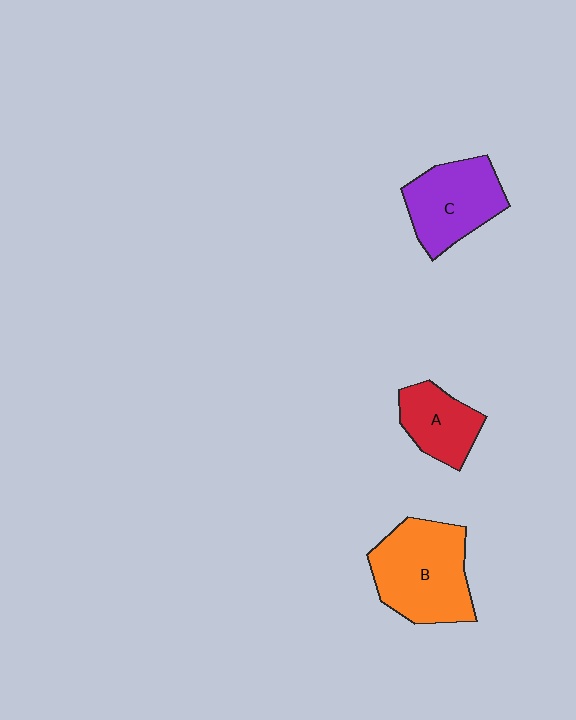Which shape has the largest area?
Shape B (orange).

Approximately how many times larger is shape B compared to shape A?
Approximately 1.8 times.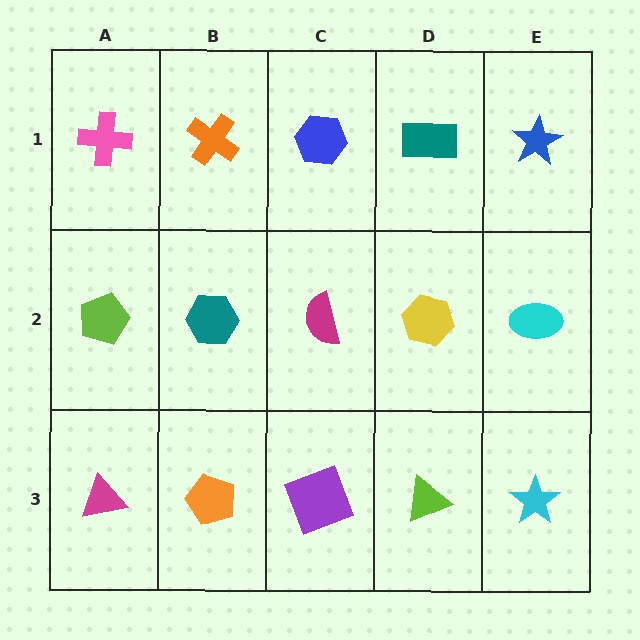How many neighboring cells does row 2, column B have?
4.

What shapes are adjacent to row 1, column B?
A teal hexagon (row 2, column B), a pink cross (row 1, column A), a blue hexagon (row 1, column C).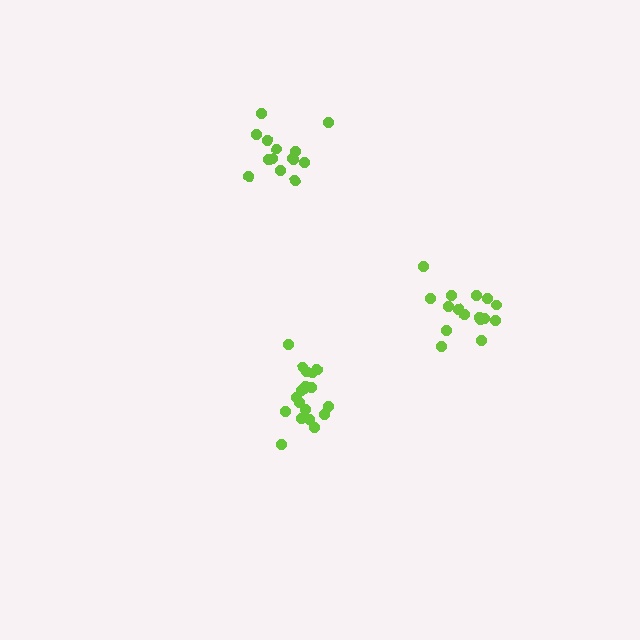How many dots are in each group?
Group 1: 19 dots, Group 2: 16 dots, Group 3: 14 dots (49 total).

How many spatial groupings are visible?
There are 3 spatial groupings.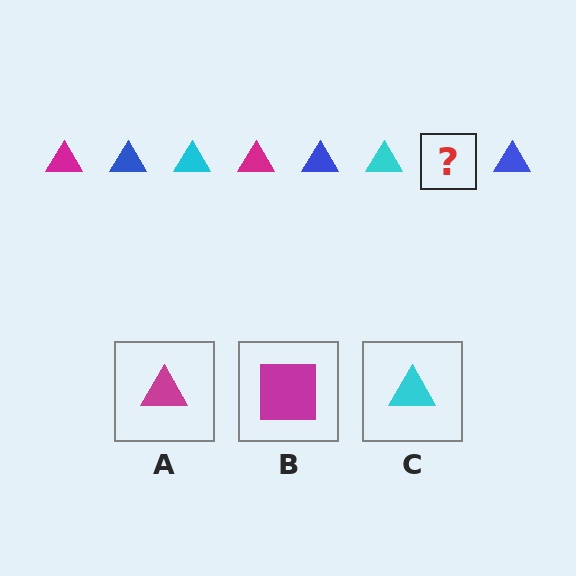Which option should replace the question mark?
Option A.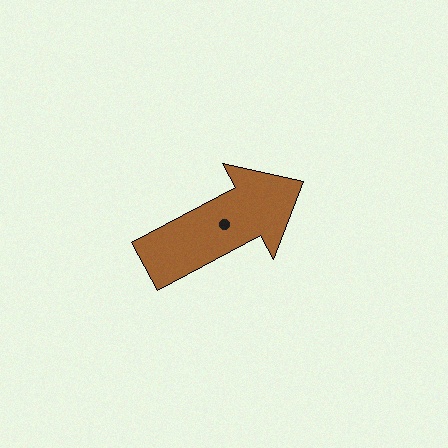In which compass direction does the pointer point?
Northeast.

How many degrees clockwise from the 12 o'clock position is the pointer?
Approximately 62 degrees.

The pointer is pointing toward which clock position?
Roughly 2 o'clock.